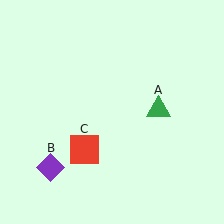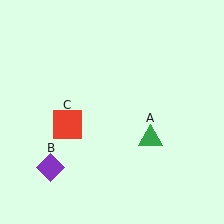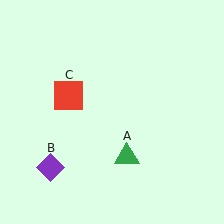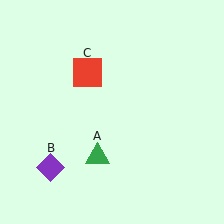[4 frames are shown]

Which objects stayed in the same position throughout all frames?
Purple diamond (object B) remained stationary.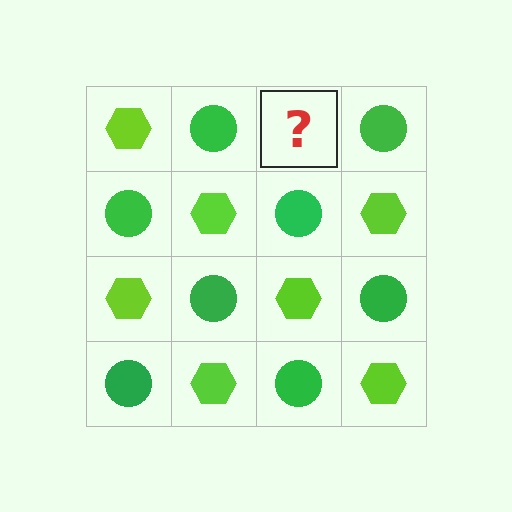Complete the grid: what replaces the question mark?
The question mark should be replaced with a lime hexagon.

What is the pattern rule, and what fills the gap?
The rule is that it alternates lime hexagon and green circle in a checkerboard pattern. The gap should be filled with a lime hexagon.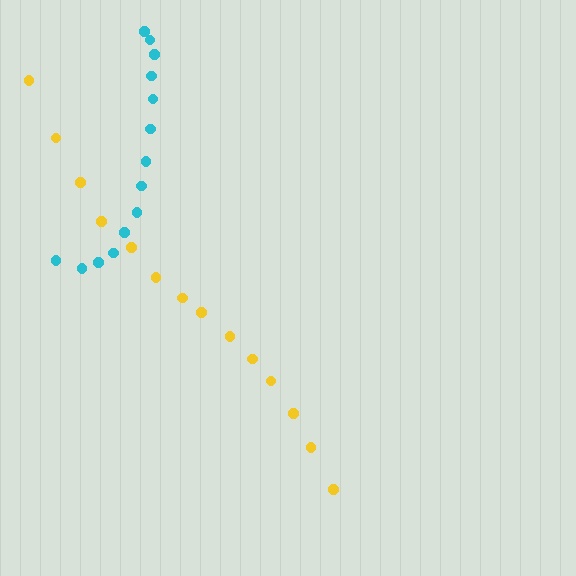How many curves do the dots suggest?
There are 2 distinct paths.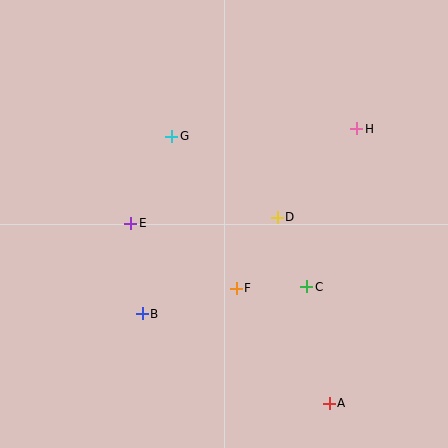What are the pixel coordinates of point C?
Point C is at (307, 287).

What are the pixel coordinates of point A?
Point A is at (329, 404).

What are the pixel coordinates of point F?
Point F is at (236, 288).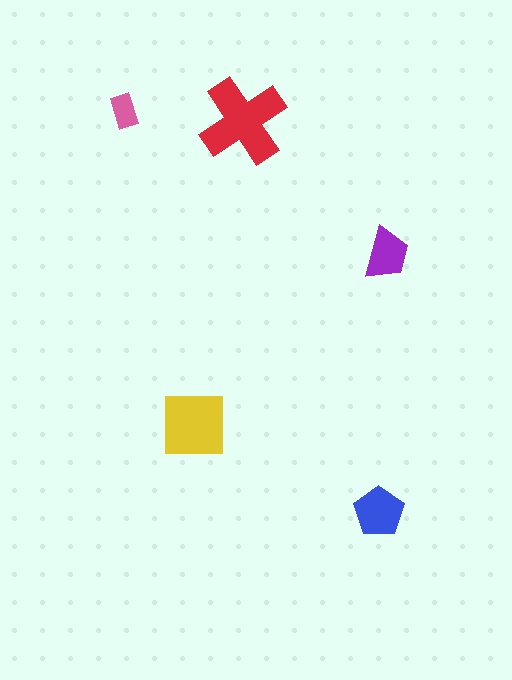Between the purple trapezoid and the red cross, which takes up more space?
The red cross.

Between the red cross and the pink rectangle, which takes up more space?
The red cross.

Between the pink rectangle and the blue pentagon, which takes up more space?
The blue pentagon.